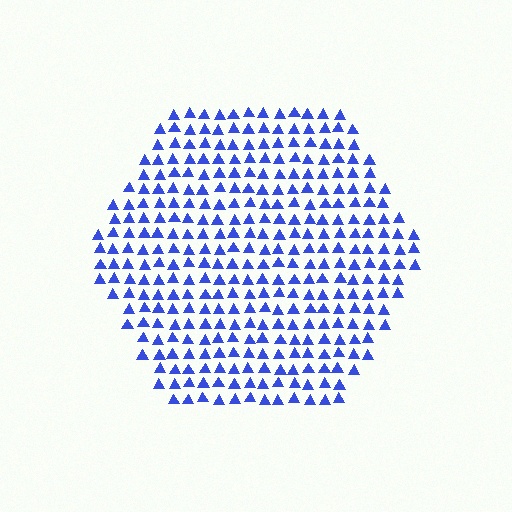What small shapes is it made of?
It is made of small triangles.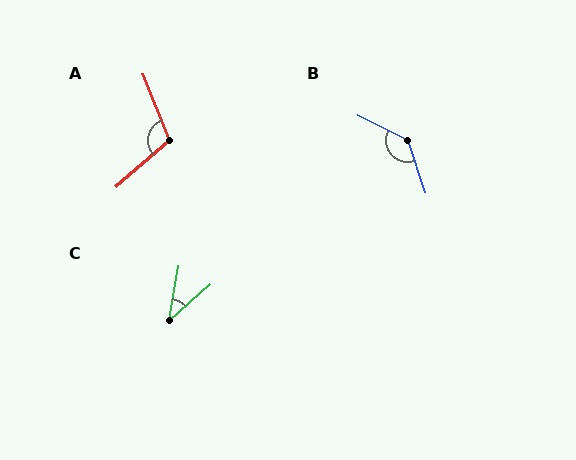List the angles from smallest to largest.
C (39°), A (109°), B (135°).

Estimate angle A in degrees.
Approximately 109 degrees.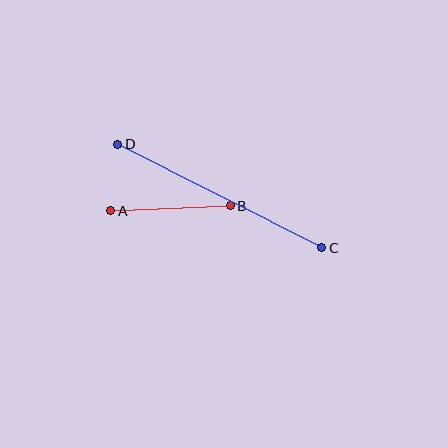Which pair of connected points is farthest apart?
Points C and D are farthest apart.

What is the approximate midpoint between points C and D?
The midpoint is at approximately (220, 196) pixels.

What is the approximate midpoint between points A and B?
The midpoint is at approximately (170, 208) pixels.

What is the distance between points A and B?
The distance is approximately 120 pixels.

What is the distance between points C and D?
The distance is approximately 229 pixels.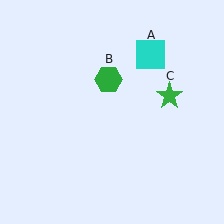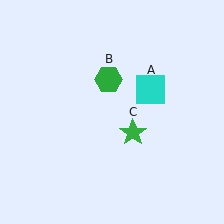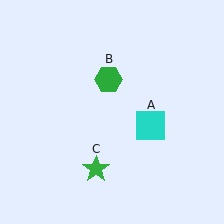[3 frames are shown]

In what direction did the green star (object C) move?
The green star (object C) moved down and to the left.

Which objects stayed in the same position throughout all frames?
Green hexagon (object B) remained stationary.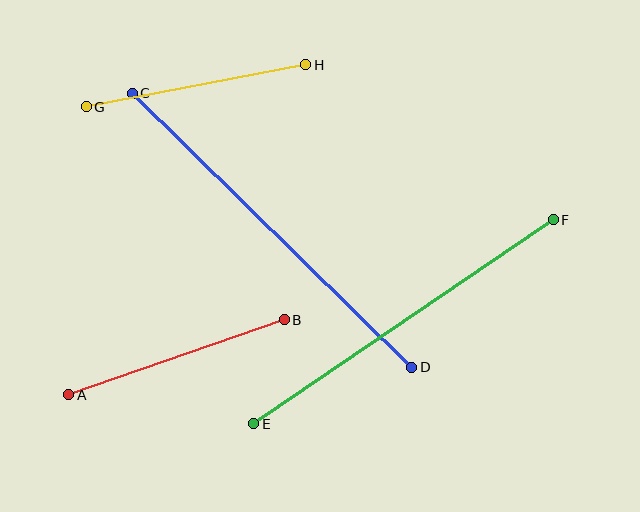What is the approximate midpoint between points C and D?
The midpoint is at approximately (272, 230) pixels.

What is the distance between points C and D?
The distance is approximately 391 pixels.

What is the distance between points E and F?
The distance is approximately 362 pixels.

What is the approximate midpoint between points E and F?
The midpoint is at approximately (403, 322) pixels.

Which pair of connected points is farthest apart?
Points C and D are farthest apart.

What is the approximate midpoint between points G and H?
The midpoint is at approximately (196, 86) pixels.